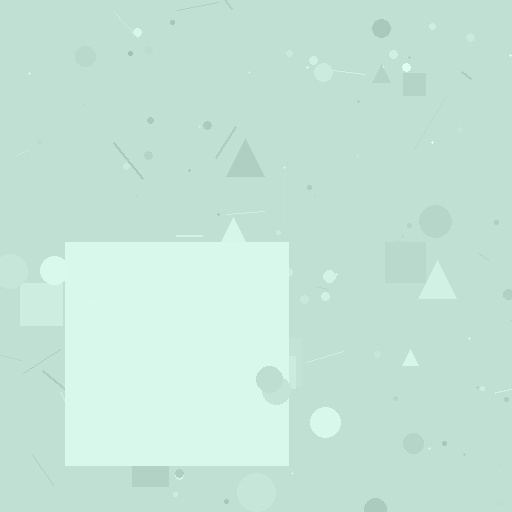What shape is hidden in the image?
A square is hidden in the image.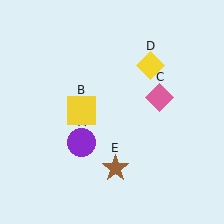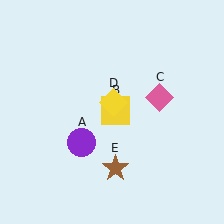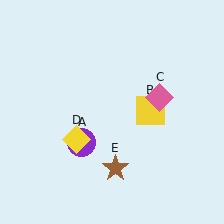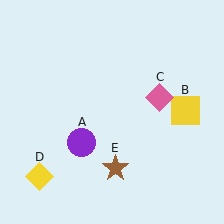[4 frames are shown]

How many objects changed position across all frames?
2 objects changed position: yellow square (object B), yellow diamond (object D).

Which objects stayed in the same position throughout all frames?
Purple circle (object A) and pink diamond (object C) and brown star (object E) remained stationary.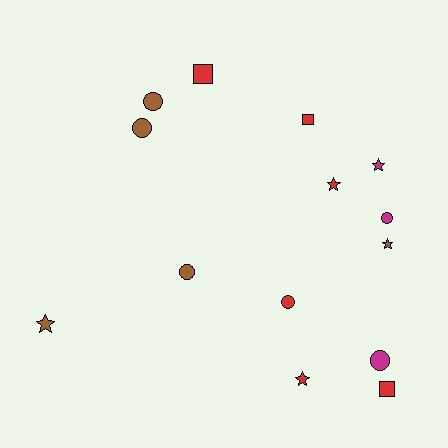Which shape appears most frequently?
Circle, with 6 objects.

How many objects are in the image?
There are 14 objects.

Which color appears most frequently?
Red, with 6 objects.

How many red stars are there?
There are 2 red stars.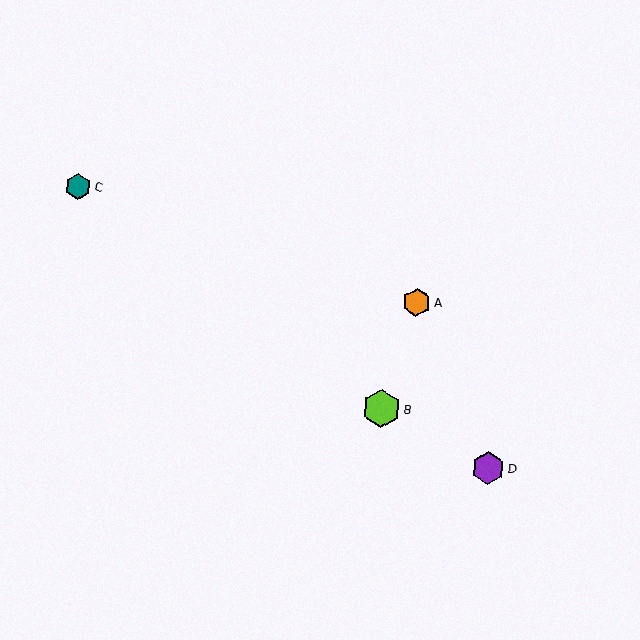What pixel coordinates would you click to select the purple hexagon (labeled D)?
Click at (488, 468) to select the purple hexagon D.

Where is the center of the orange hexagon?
The center of the orange hexagon is at (417, 302).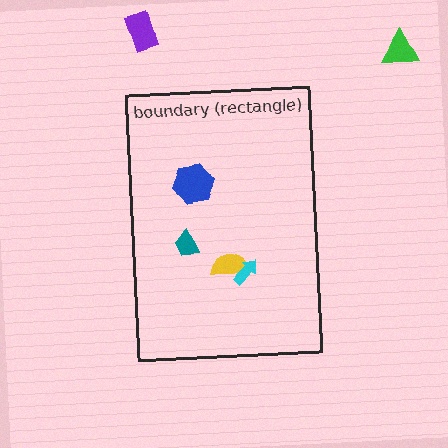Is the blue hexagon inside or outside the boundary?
Inside.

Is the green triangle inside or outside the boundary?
Outside.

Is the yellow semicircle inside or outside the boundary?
Inside.